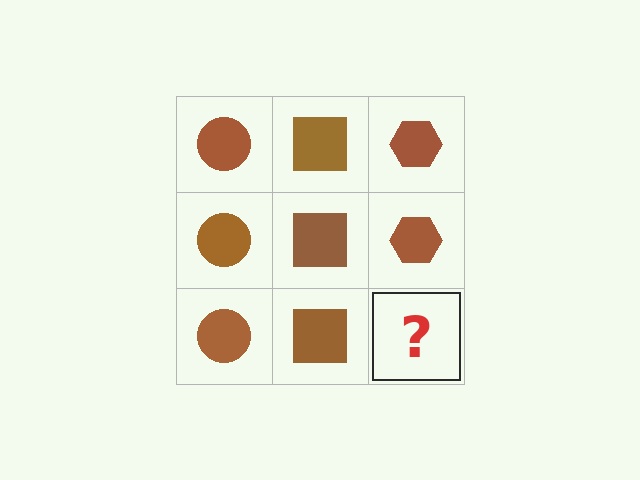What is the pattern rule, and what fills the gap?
The rule is that each column has a consistent shape. The gap should be filled with a brown hexagon.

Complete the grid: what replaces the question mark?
The question mark should be replaced with a brown hexagon.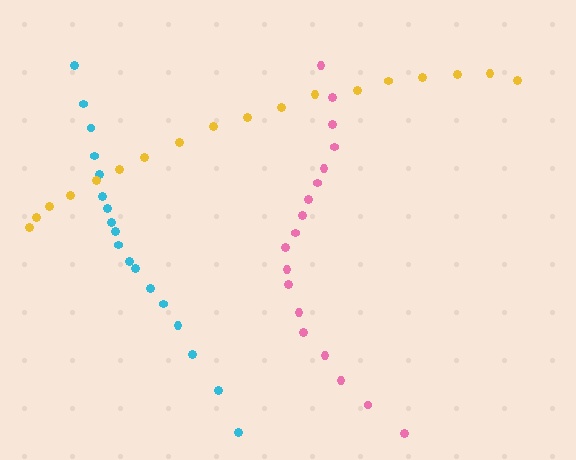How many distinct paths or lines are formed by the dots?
There are 3 distinct paths.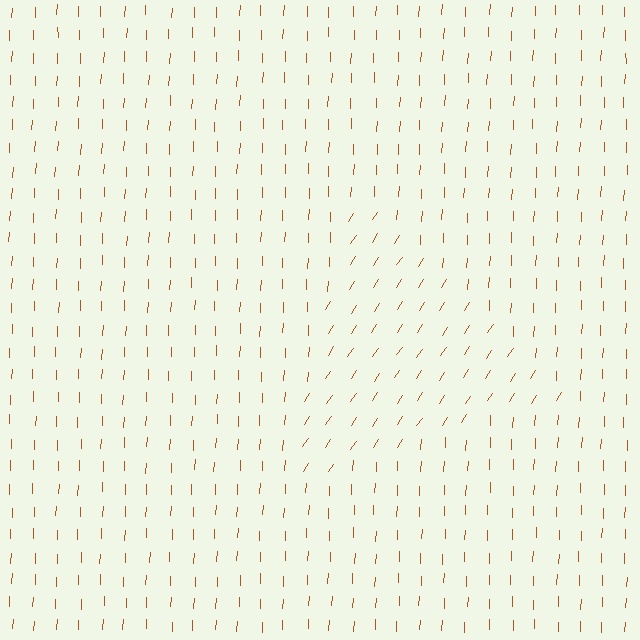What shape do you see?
I see a triangle.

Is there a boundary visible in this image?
Yes, there is a texture boundary formed by a change in line orientation.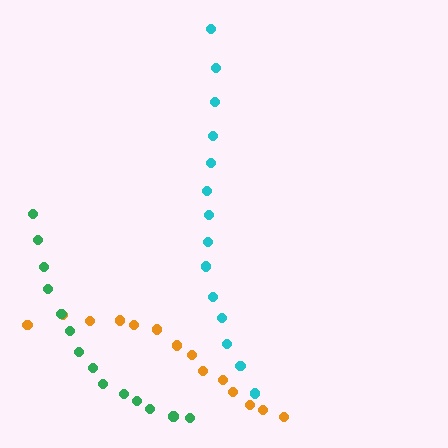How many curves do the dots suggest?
There are 3 distinct paths.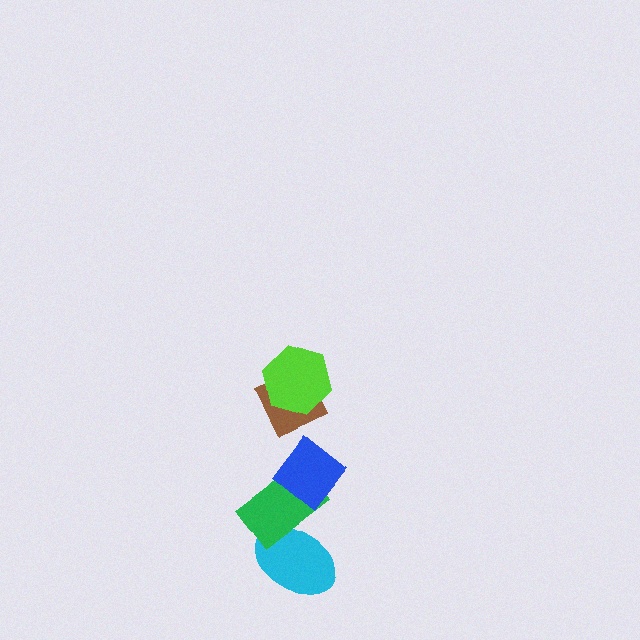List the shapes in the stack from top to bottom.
From top to bottom: the lime hexagon, the brown diamond, the blue diamond, the green rectangle, the cyan ellipse.